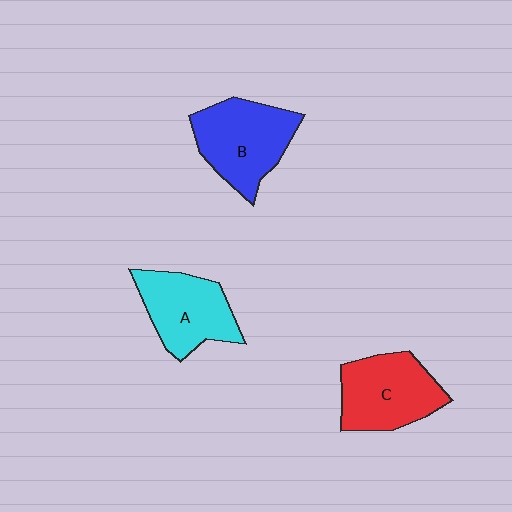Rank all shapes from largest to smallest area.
From largest to smallest: B (blue), C (red), A (cyan).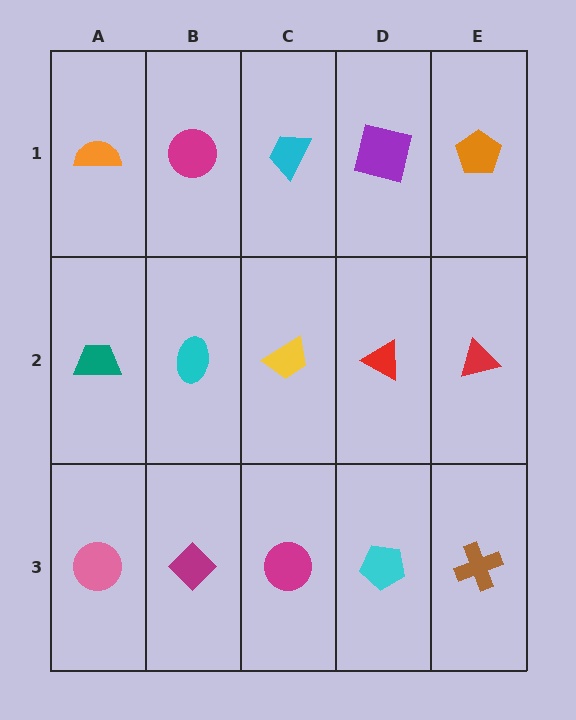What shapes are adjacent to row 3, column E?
A red triangle (row 2, column E), a cyan pentagon (row 3, column D).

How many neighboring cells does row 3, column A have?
2.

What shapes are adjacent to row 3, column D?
A red triangle (row 2, column D), a magenta circle (row 3, column C), a brown cross (row 3, column E).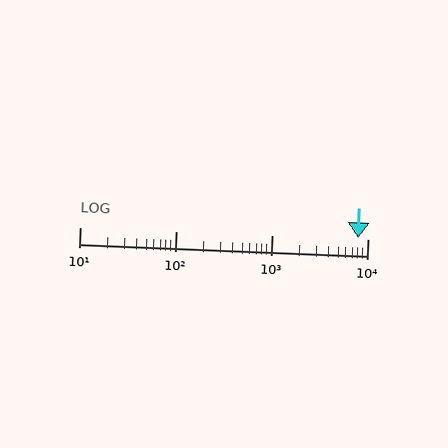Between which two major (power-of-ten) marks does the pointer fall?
The pointer is between 1000 and 10000.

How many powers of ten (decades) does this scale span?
The scale spans 3 decades, from 10 to 10000.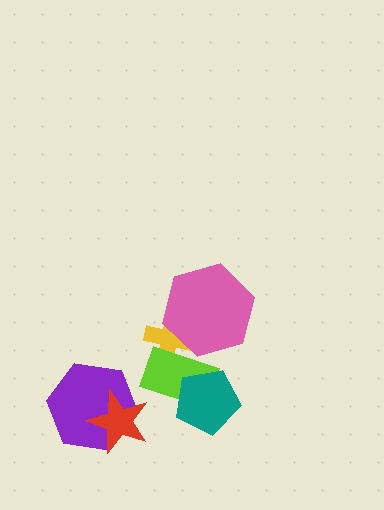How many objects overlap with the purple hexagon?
1 object overlaps with the purple hexagon.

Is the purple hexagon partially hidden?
Yes, it is partially covered by another shape.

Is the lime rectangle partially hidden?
Yes, it is partially covered by another shape.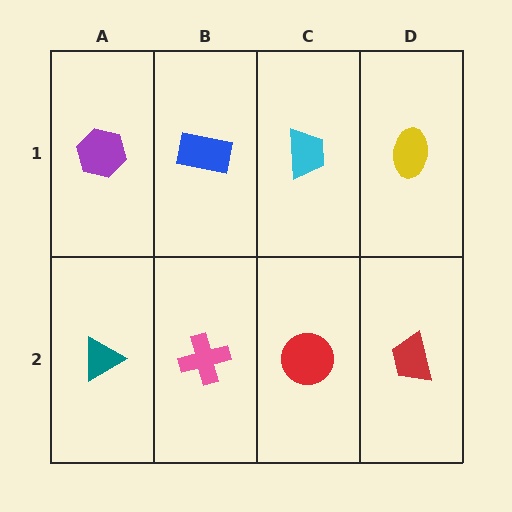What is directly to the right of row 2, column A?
A pink cross.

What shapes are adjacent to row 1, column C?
A red circle (row 2, column C), a blue rectangle (row 1, column B), a yellow ellipse (row 1, column D).